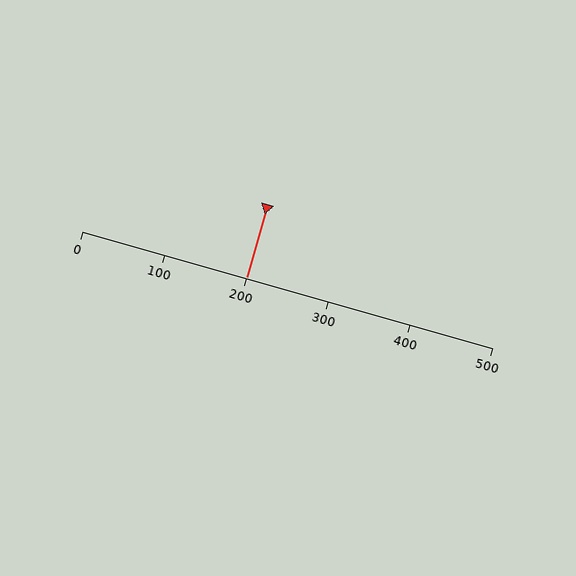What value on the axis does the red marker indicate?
The marker indicates approximately 200.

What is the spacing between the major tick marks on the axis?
The major ticks are spaced 100 apart.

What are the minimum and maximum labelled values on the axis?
The axis runs from 0 to 500.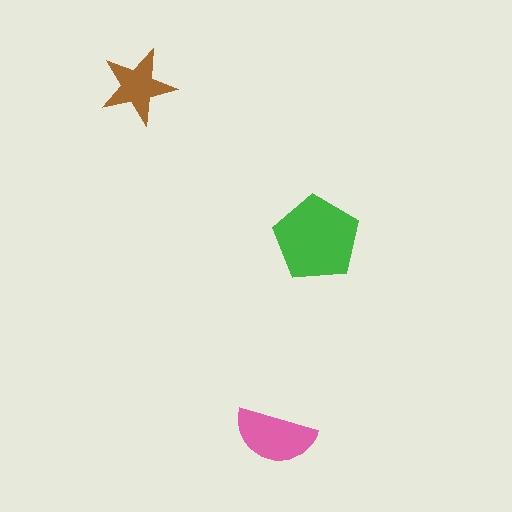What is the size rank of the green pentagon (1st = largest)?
1st.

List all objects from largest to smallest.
The green pentagon, the pink semicircle, the brown star.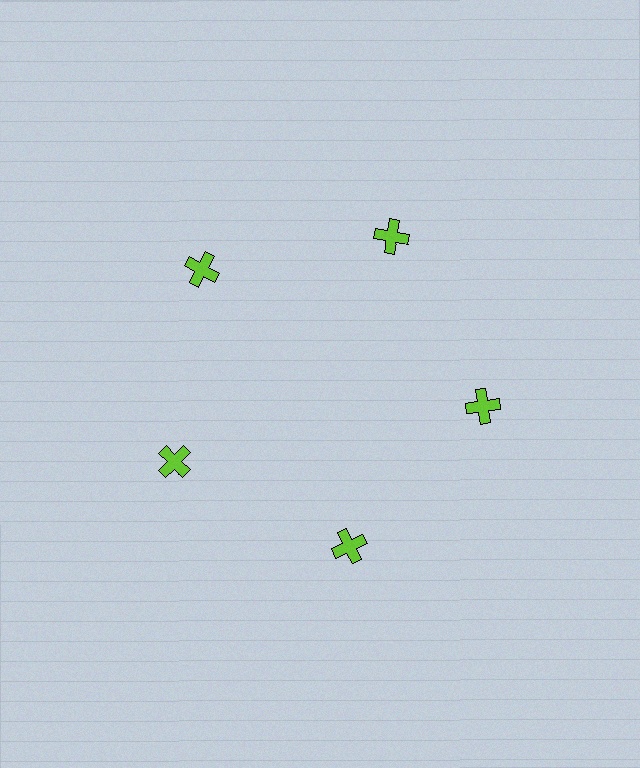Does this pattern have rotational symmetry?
Yes, this pattern has 5-fold rotational symmetry. It looks the same after rotating 72 degrees around the center.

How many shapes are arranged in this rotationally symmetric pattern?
There are 5 shapes, arranged in 5 groups of 1.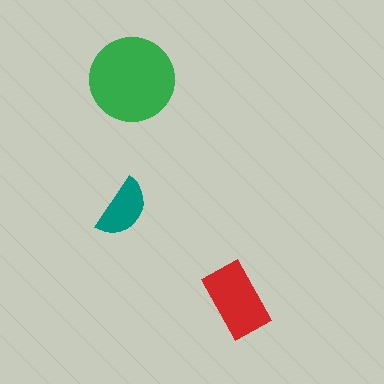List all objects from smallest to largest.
The teal semicircle, the red rectangle, the green circle.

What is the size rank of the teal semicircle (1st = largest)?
3rd.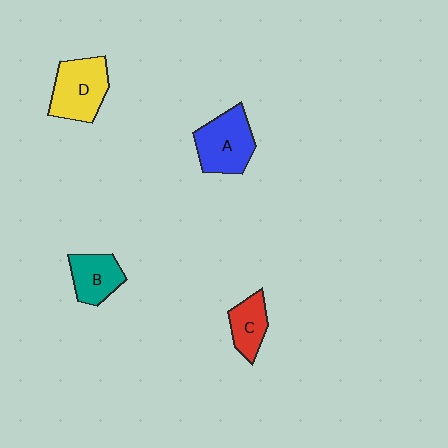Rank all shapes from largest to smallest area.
From largest to smallest: A (blue), D (yellow), B (teal), C (red).